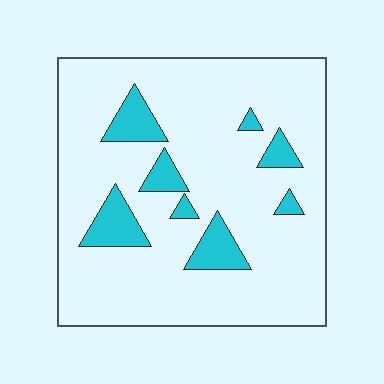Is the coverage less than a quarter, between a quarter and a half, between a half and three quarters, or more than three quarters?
Less than a quarter.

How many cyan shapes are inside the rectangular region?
8.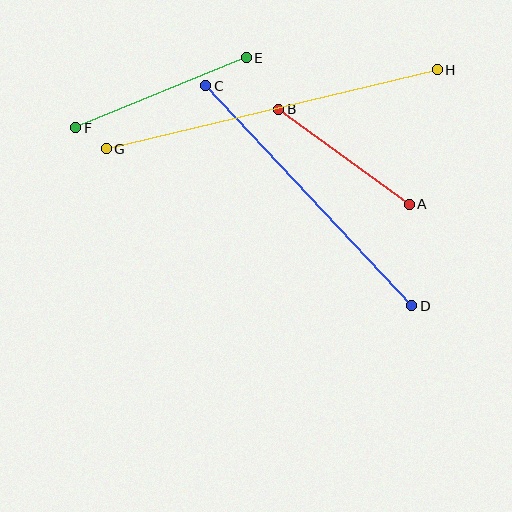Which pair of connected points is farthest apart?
Points G and H are farthest apart.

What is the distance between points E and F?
The distance is approximately 184 pixels.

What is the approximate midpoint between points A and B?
The midpoint is at approximately (344, 157) pixels.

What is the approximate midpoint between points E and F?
The midpoint is at approximately (161, 93) pixels.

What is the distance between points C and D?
The distance is approximately 301 pixels.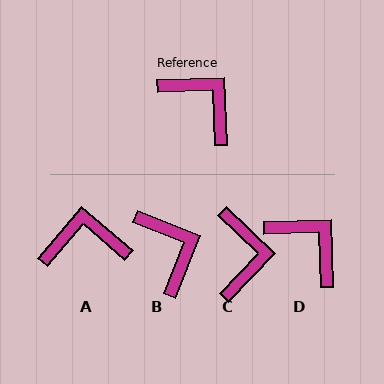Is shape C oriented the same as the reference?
No, it is off by about 45 degrees.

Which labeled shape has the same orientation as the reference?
D.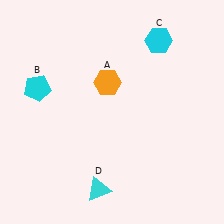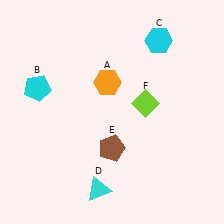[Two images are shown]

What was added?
A brown pentagon (E), a lime diamond (F) were added in Image 2.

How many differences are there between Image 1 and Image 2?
There are 2 differences between the two images.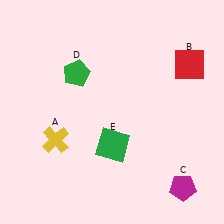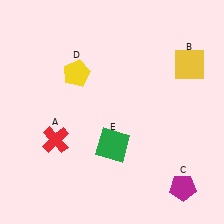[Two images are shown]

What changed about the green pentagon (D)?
In Image 1, D is green. In Image 2, it changed to yellow.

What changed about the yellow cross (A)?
In Image 1, A is yellow. In Image 2, it changed to red.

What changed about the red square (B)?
In Image 1, B is red. In Image 2, it changed to yellow.